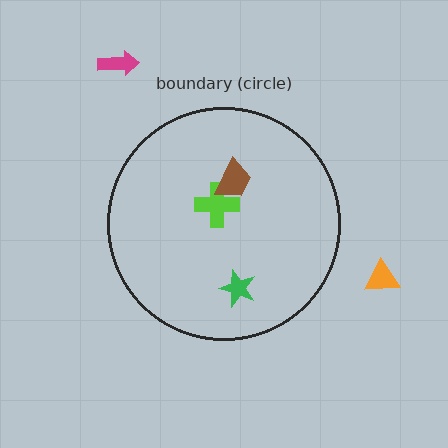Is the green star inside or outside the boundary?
Inside.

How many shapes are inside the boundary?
3 inside, 2 outside.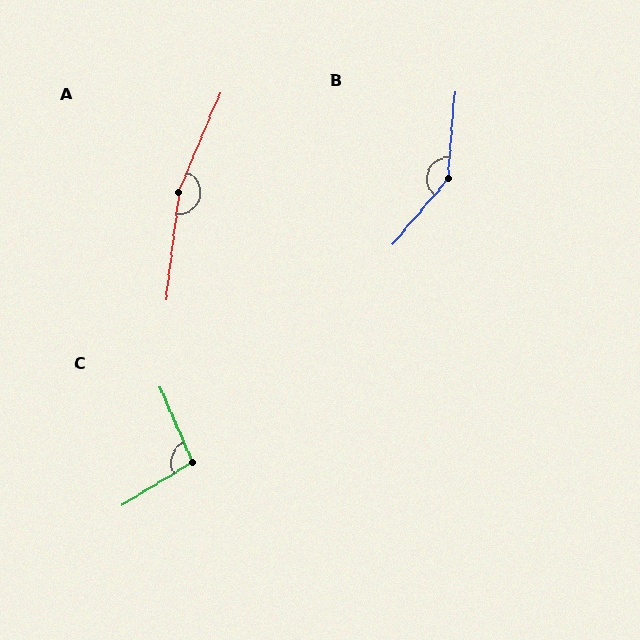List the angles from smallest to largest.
C (98°), B (144°), A (164°).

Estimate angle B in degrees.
Approximately 144 degrees.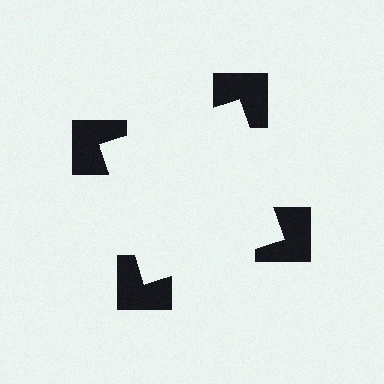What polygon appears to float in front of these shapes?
An illusory square — its edges are inferred from the aligned wedge cuts in the notched squares, not physically drawn.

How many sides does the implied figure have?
4 sides.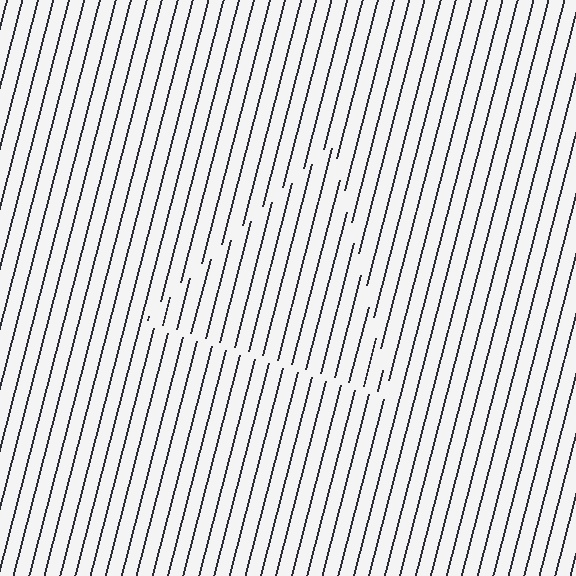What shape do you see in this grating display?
An illusory triangle. The interior of the shape contains the same grating, shifted by half a period — the contour is defined by the phase discontinuity where line-ends from the inner and outer gratings abut.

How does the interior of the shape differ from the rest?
The interior of the shape contains the same grating, shifted by half a period — the contour is defined by the phase discontinuity where line-ends from the inner and outer gratings abut.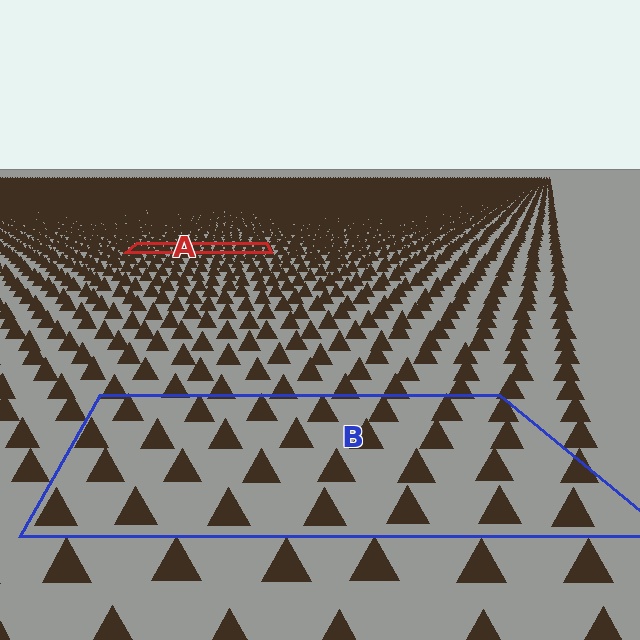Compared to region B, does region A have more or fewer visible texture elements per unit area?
Region A has more texture elements per unit area — they are packed more densely because it is farther away.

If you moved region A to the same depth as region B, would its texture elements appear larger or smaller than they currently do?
They would appear larger. At a closer depth, the same texture elements are projected at a bigger on-screen size.